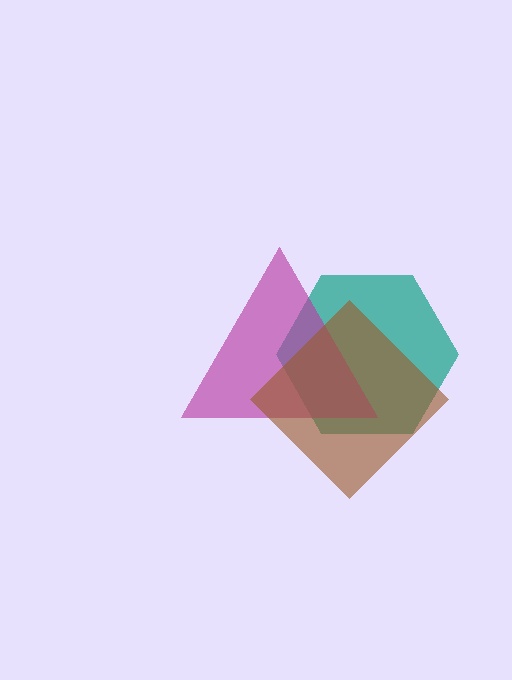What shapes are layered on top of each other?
The layered shapes are: a teal hexagon, a magenta triangle, a brown diamond.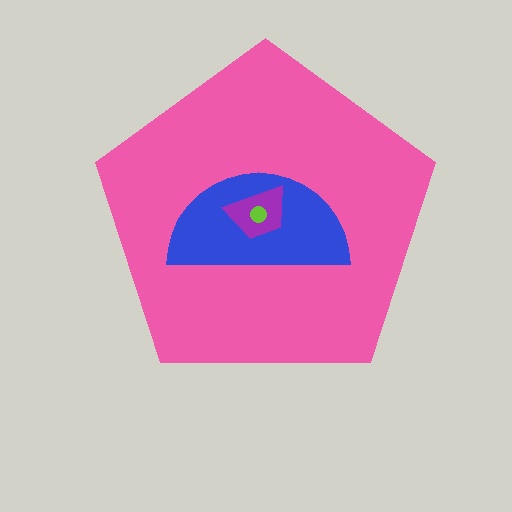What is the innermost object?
The lime circle.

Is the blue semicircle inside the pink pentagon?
Yes.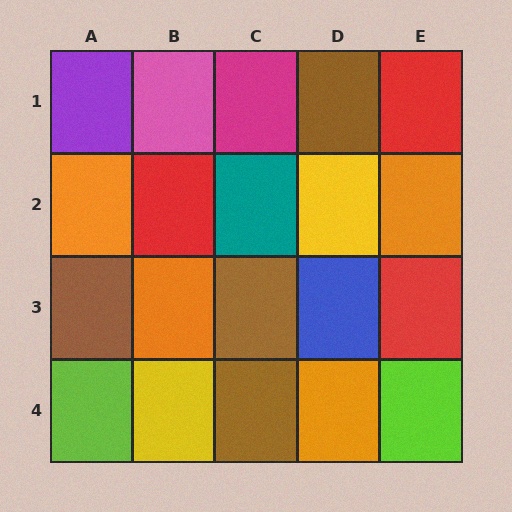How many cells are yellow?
2 cells are yellow.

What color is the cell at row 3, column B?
Orange.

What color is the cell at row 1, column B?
Pink.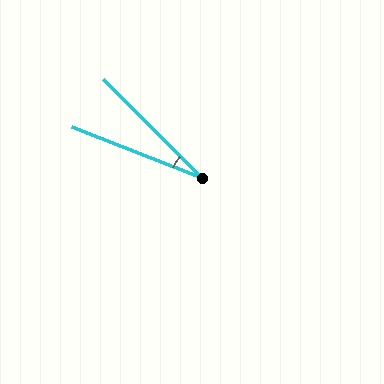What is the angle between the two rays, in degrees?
Approximately 24 degrees.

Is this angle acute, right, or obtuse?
It is acute.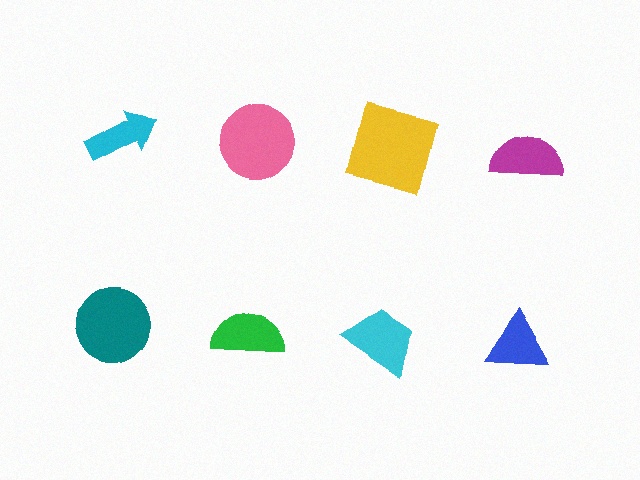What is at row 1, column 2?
A pink circle.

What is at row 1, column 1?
A cyan arrow.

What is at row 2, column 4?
A blue triangle.